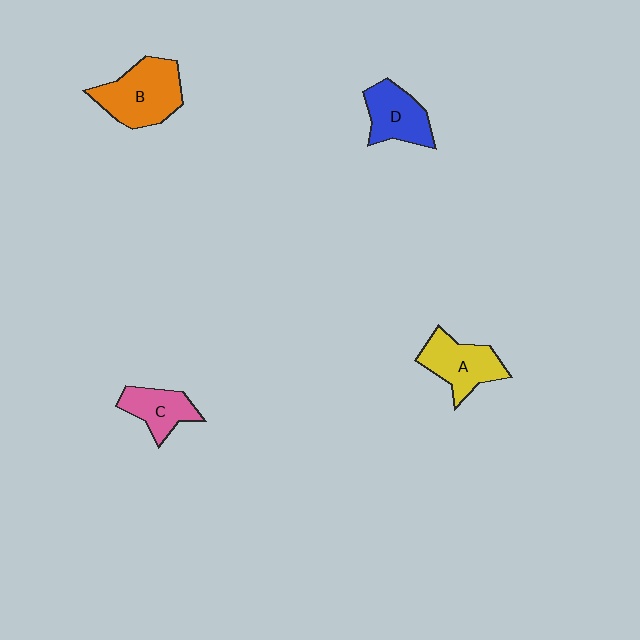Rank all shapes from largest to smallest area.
From largest to smallest: B (orange), A (yellow), D (blue), C (pink).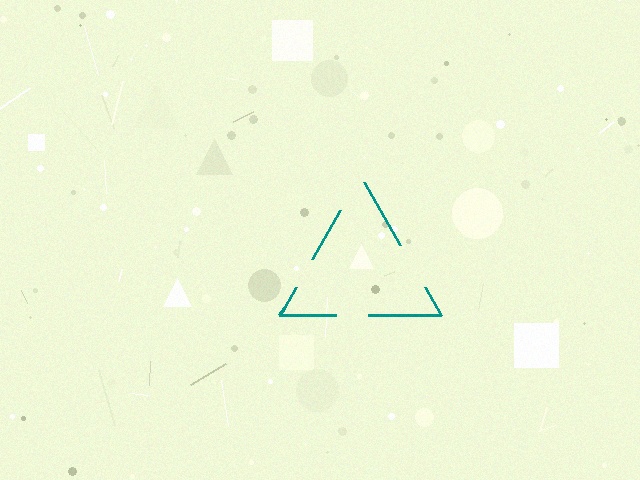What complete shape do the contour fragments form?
The contour fragments form a triangle.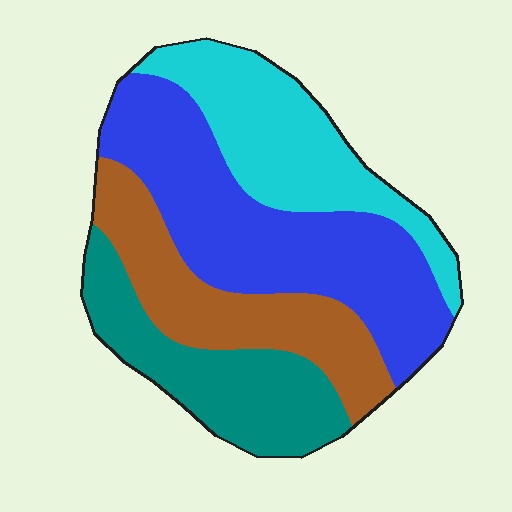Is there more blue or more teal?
Blue.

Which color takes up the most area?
Blue, at roughly 35%.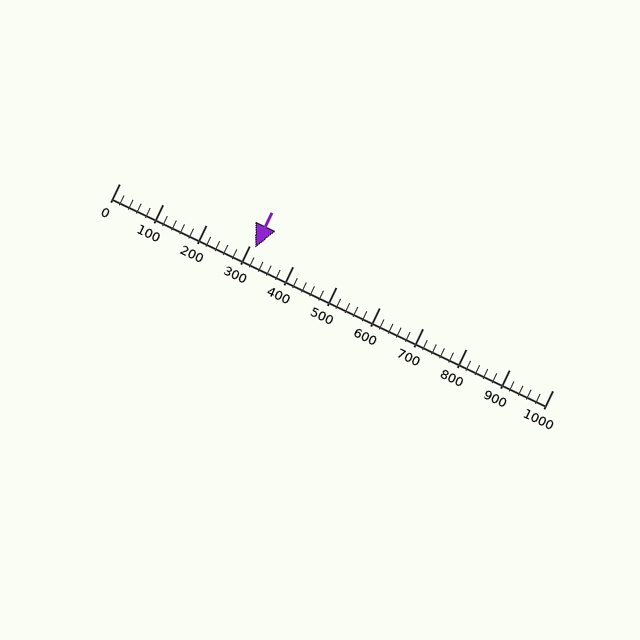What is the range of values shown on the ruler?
The ruler shows values from 0 to 1000.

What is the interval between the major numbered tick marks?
The major tick marks are spaced 100 units apart.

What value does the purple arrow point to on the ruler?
The purple arrow points to approximately 313.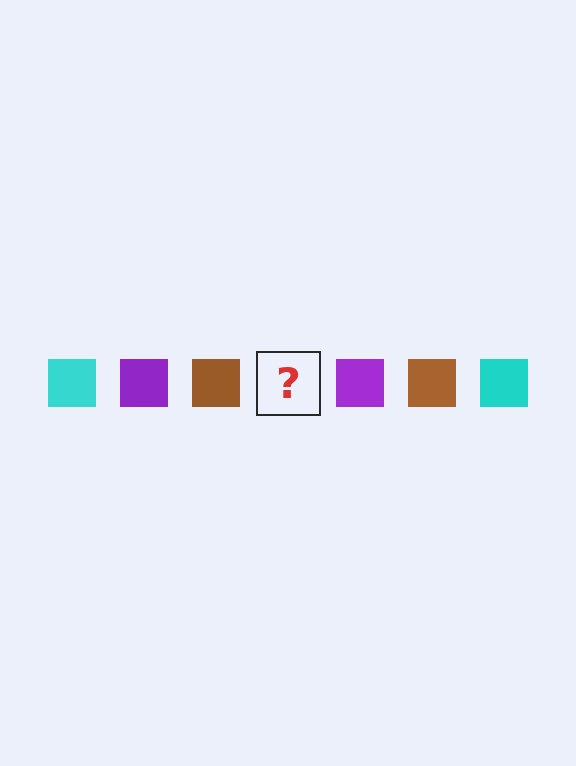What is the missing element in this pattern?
The missing element is a cyan square.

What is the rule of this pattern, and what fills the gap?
The rule is that the pattern cycles through cyan, purple, brown squares. The gap should be filled with a cyan square.